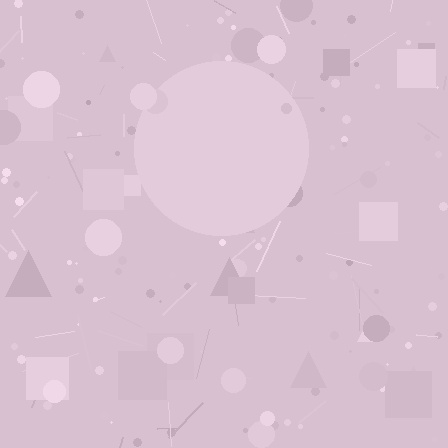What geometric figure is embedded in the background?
A circle is embedded in the background.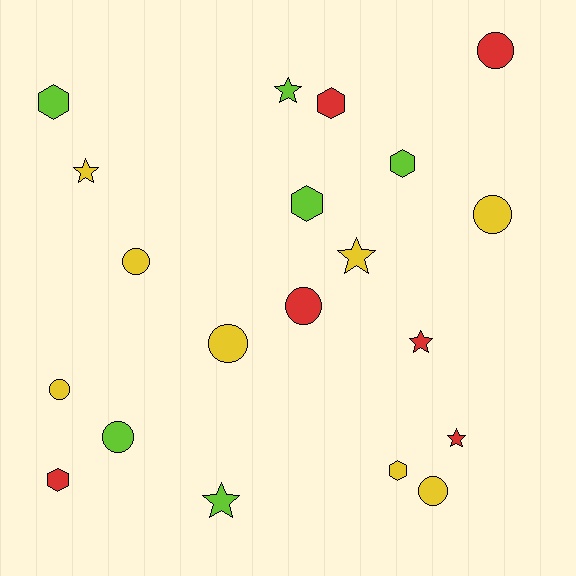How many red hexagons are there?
There are 2 red hexagons.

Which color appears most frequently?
Yellow, with 8 objects.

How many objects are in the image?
There are 20 objects.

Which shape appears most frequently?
Circle, with 8 objects.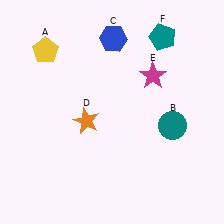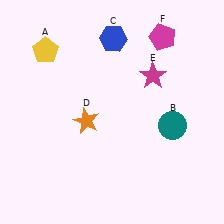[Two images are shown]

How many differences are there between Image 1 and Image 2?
There is 1 difference between the two images.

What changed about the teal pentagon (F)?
In Image 1, F is teal. In Image 2, it changed to magenta.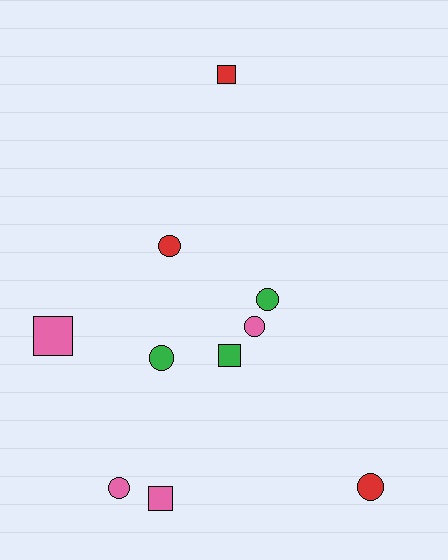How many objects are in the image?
There are 10 objects.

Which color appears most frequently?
Pink, with 4 objects.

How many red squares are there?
There is 1 red square.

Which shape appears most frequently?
Circle, with 6 objects.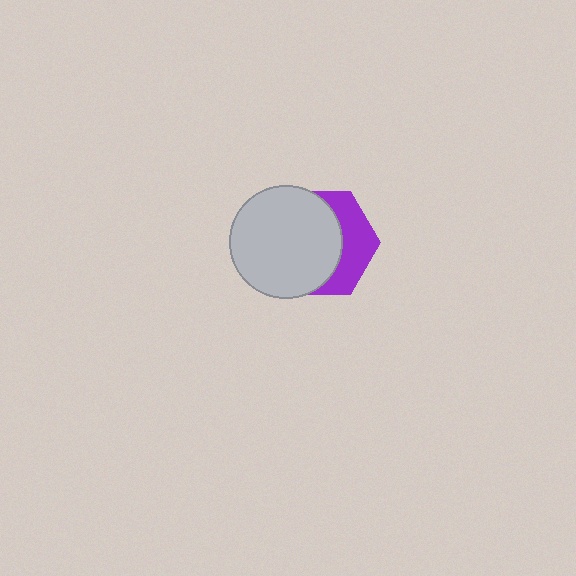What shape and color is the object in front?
The object in front is a light gray circle.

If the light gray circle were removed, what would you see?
You would see the complete purple hexagon.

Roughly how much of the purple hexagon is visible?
A small part of it is visible (roughly 36%).